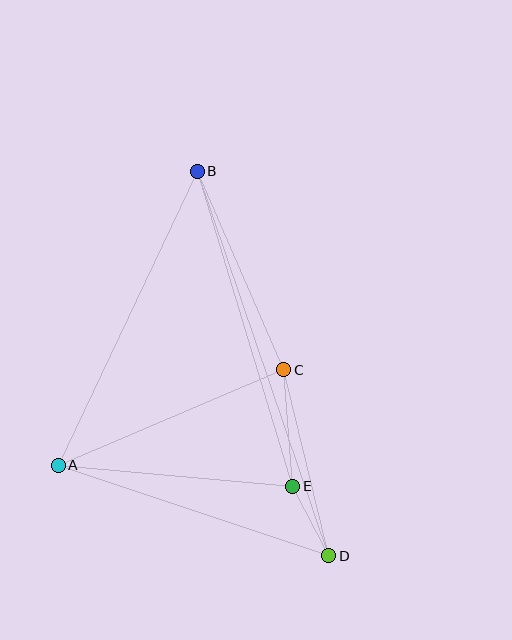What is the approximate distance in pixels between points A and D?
The distance between A and D is approximately 285 pixels.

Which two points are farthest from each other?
Points B and D are farthest from each other.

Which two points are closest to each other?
Points D and E are closest to each other.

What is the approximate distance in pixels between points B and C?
The distance between B and C is approximately 216 pixels.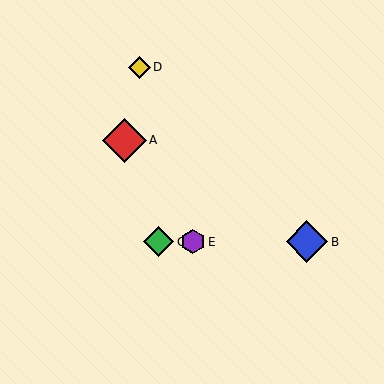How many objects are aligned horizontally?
3 objects (B, C, E) are aligned horizontally.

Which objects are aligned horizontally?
Objects B, C, E are aligned horizontally.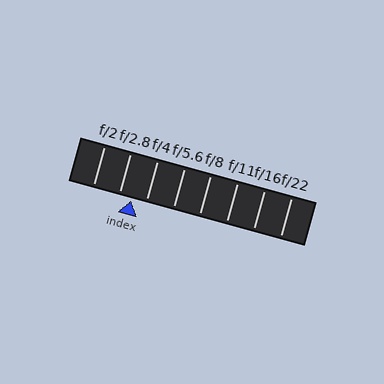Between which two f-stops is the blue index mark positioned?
The index mark is between f/2.8 and f/4.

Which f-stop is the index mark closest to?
The index mark is closest to f/2.8.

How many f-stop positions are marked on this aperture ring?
There are 8 f-stop positions marked.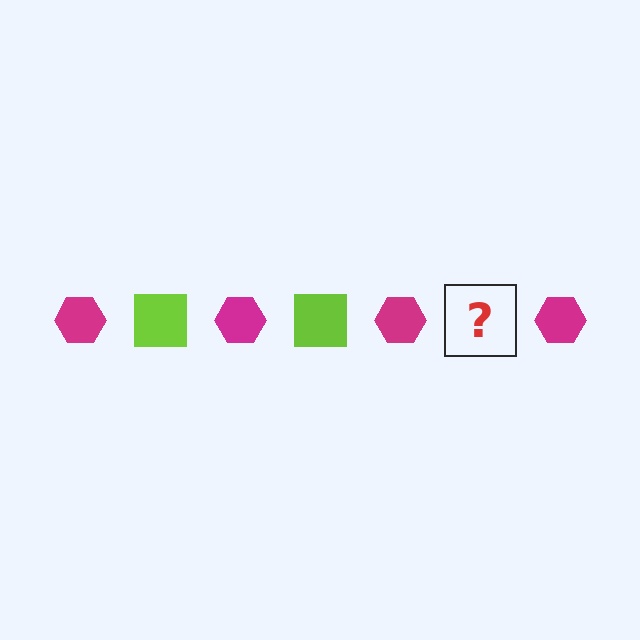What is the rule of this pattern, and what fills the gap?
The rule is that the pattern alternates between magenta hexagon and lime square. The gap should be filled with a lime square.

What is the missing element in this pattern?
The missing element is a lime square.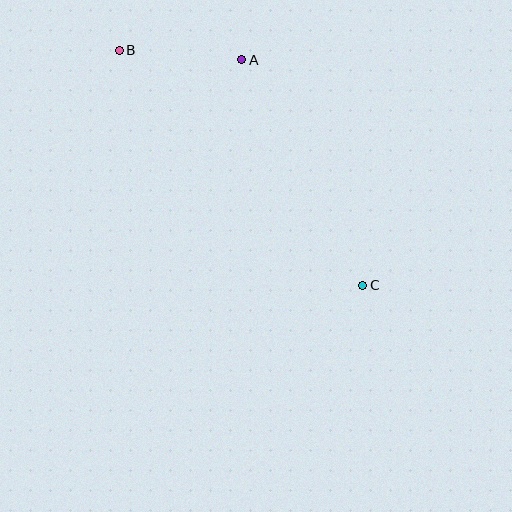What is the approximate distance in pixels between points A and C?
The distance between A and C is approximately 256 pixels.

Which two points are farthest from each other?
Points B and C are farthest from each other.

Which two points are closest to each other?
Points A and B are closest to each other.